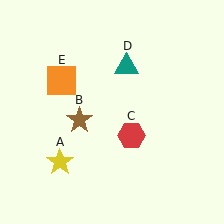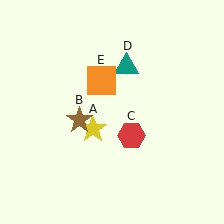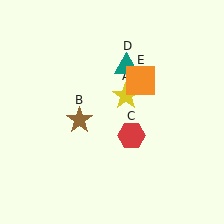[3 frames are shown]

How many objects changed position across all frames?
2 objects changed position: yellow star (object A), orange square (object E).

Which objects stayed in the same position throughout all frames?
Brown star (object B) and red hexagon (object C) and teal triangle (object D) remained stationary.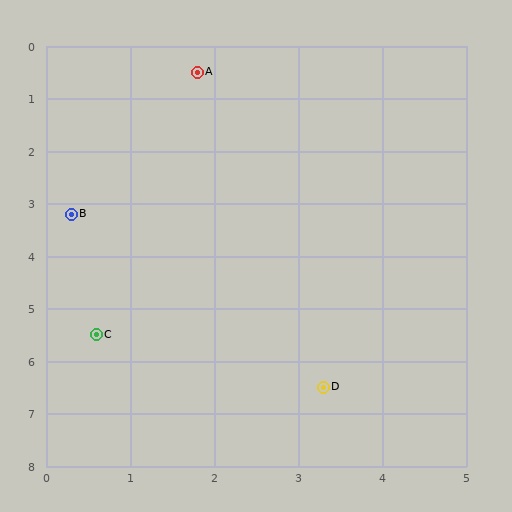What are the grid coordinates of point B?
Point B is at approximately (0.3, 3.2).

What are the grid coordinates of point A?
Point A is at approximately (1.8, 0.5).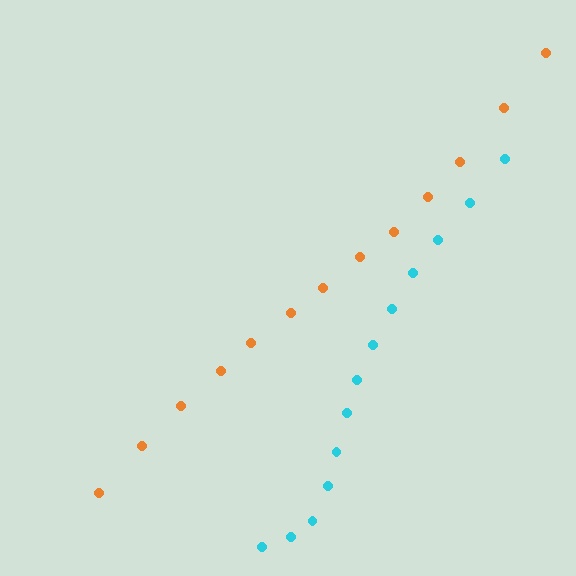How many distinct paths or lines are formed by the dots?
There are 2 distinct paths.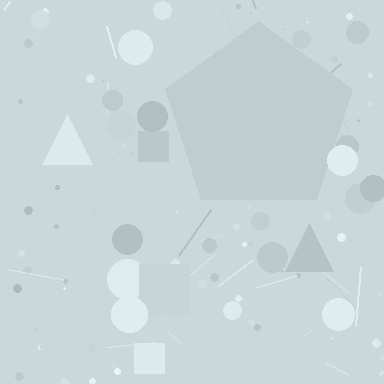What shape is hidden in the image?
A pentagon is hidden in the image.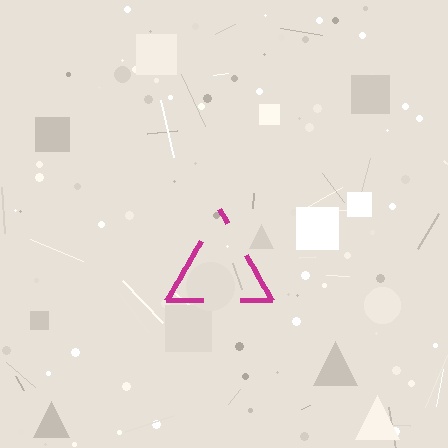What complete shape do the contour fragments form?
The contour fragments form a triangle.